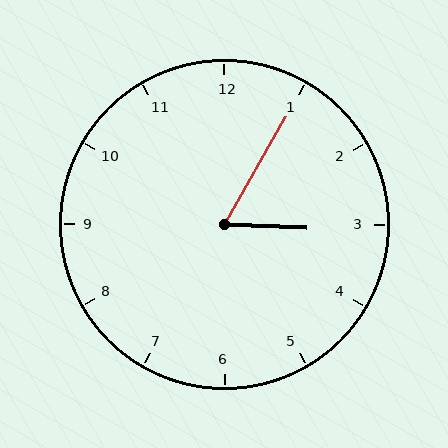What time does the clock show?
3:05.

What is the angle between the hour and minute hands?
Approximately 62 degrees.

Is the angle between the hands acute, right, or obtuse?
It is acute.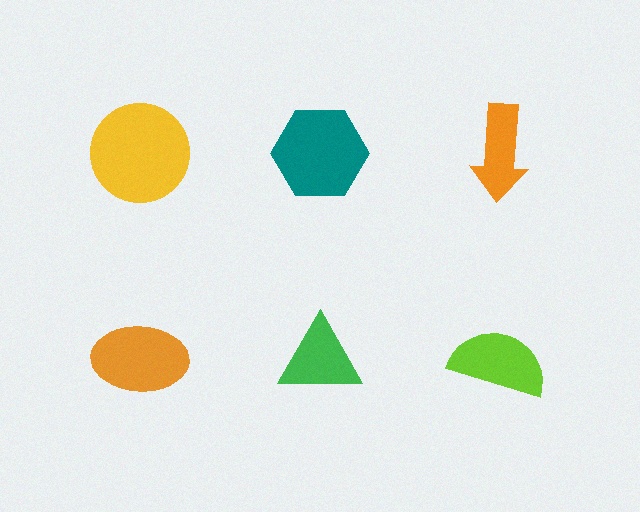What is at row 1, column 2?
A teal hexagon.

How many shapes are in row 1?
3 shapes.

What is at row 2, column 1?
An orange ellipse.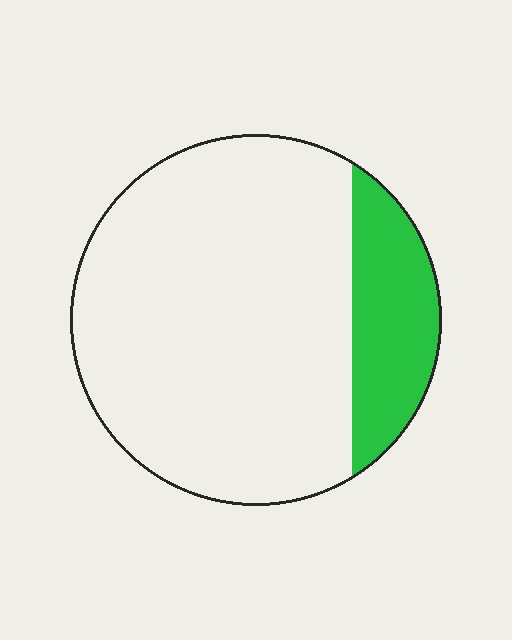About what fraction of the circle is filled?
About one fifth (1/5).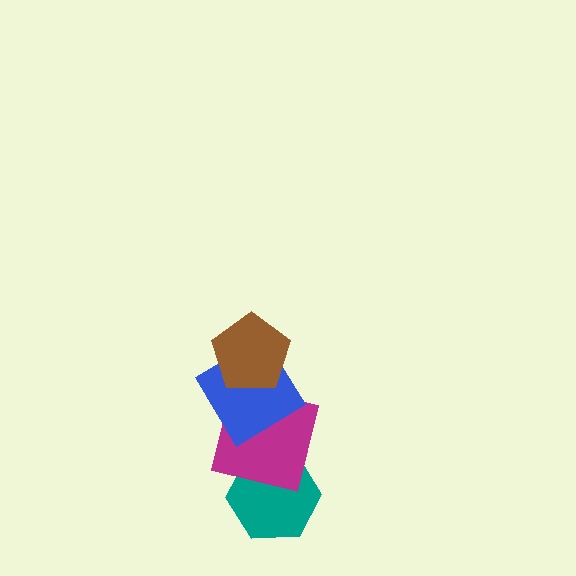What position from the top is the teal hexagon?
The teal hexagon is 4th from the top.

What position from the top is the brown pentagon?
The brown pentagon is 1st from the top.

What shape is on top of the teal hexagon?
The magenta square is on top of the teal hexagon.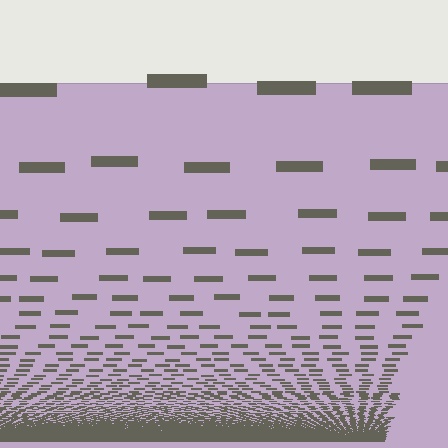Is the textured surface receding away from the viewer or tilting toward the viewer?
The surface appears to tilt toward the viewer. Texture elements get larger and sparser toward the top.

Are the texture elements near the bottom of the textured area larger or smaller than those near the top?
Smaller. The gradient is inverted — elements near the bottom are smaller and denser.